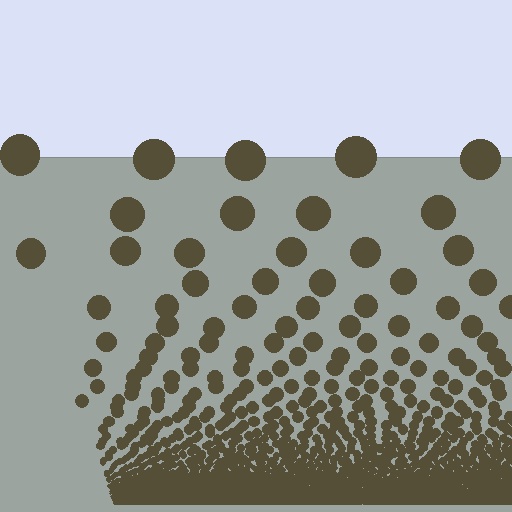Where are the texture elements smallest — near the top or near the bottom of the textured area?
Near the bottom.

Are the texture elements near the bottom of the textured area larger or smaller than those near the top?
Smaller. The gradient is inverted — elements near the bottom are smaller and denser.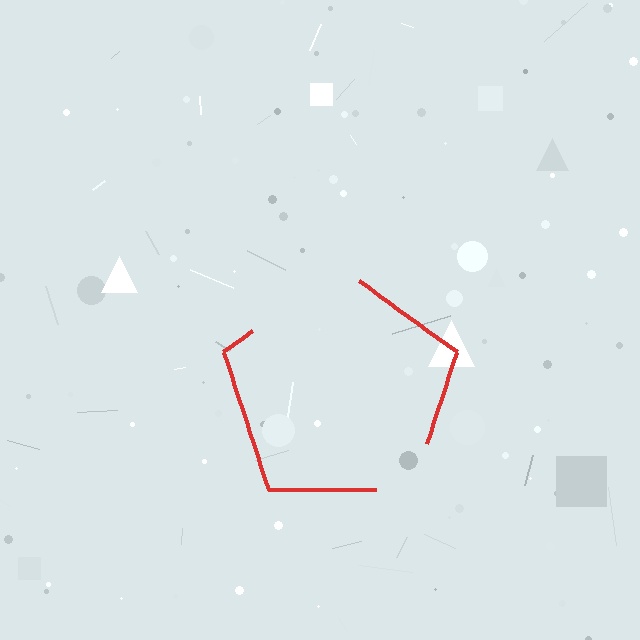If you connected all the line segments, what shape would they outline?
They would outline a pentagon.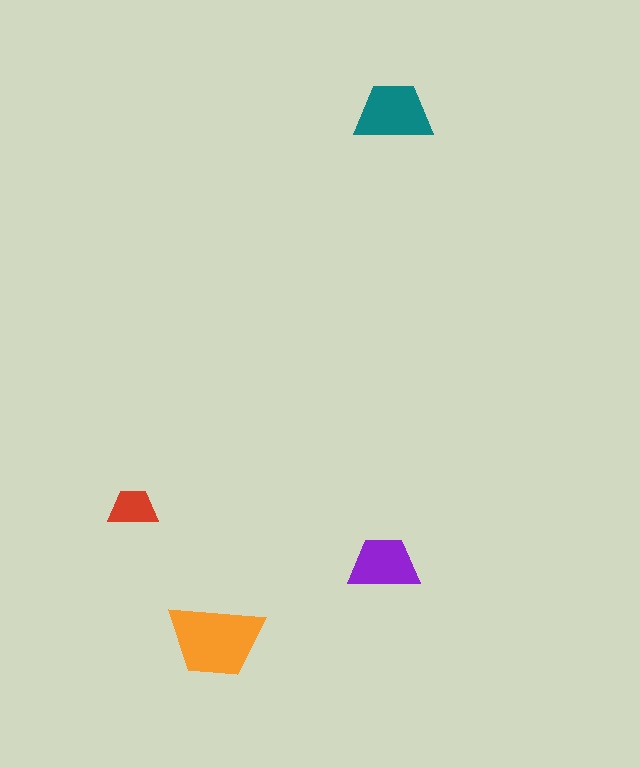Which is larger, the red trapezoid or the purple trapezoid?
The purple one.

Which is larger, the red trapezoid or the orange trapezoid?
The orange one.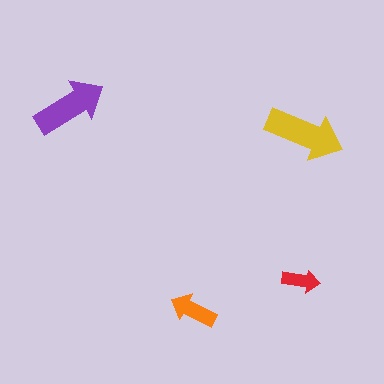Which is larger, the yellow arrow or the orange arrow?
The yellow one.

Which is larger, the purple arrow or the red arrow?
The purple one.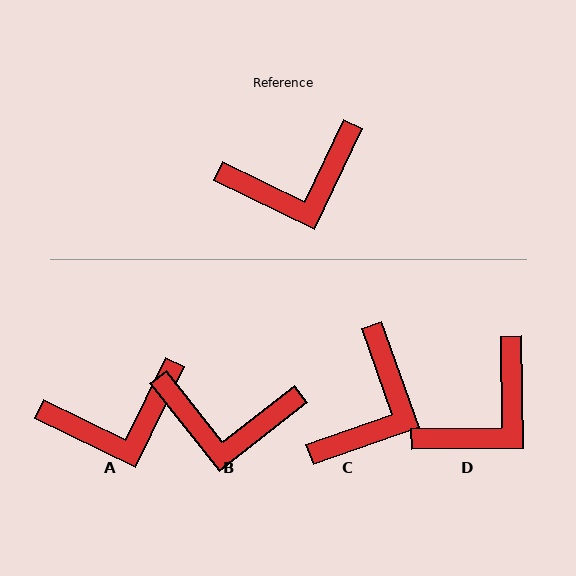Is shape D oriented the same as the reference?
No, it is off by about 27 degrees.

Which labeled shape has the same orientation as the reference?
A.